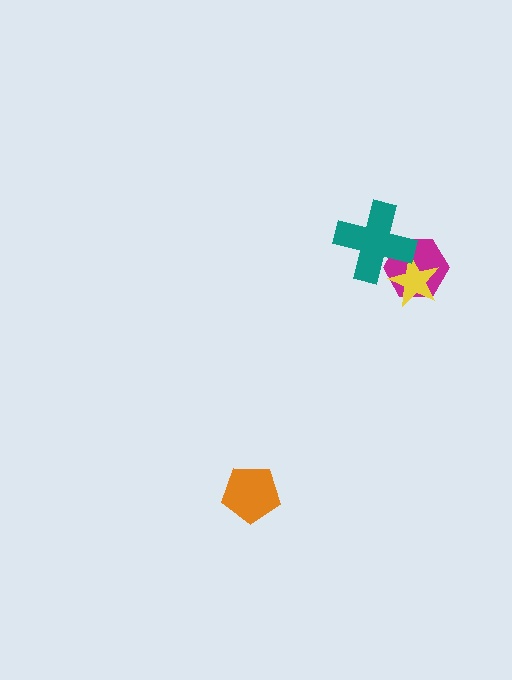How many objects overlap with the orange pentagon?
0 objects overlap with the orange pentagon.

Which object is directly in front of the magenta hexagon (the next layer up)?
The yellow star is directly in front of the magenta hexagon.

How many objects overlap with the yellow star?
2 objects overlap with the yellow star.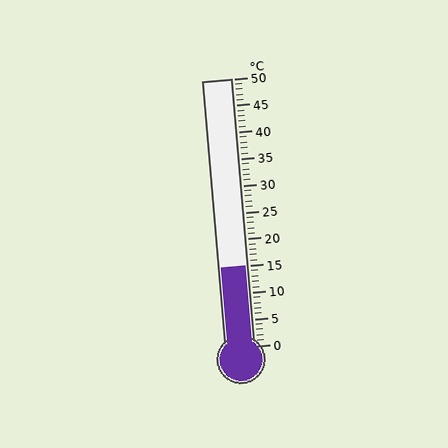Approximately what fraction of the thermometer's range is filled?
The thermometer is filled to approximately 30% of its range.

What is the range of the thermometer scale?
The thermometer scale ranges from 0°C to 50°C.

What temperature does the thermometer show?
The thermometer shows approximately 15°C.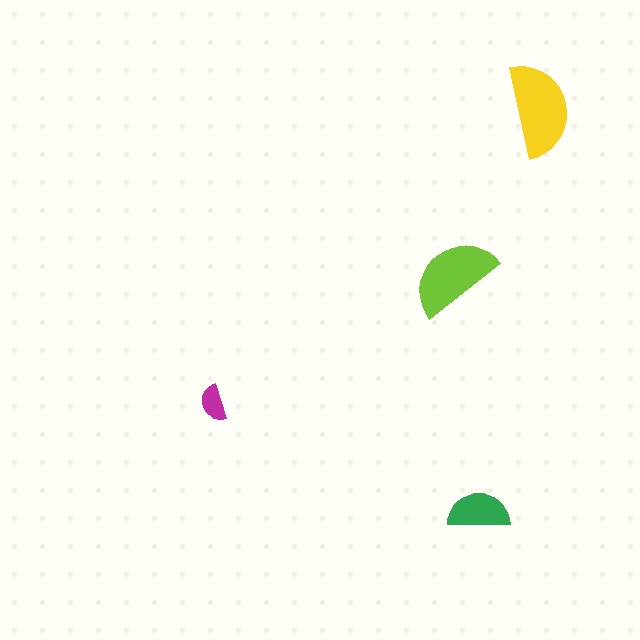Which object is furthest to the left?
The magenta semicircle is leftmost.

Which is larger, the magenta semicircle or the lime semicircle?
The lime one.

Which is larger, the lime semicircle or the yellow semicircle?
The yellow one.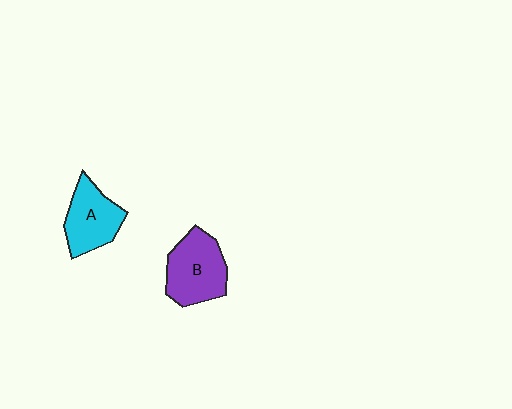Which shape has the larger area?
Shape B (purple).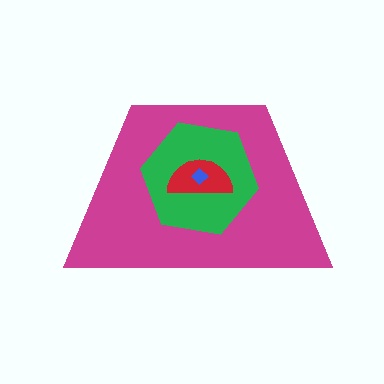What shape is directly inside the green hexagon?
The red semicircle.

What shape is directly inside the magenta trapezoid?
The green hexagon.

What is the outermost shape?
The magenta trapezoid.